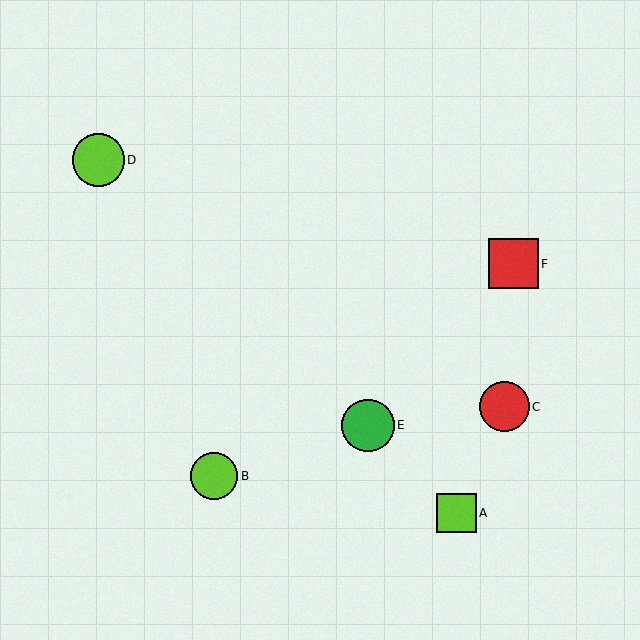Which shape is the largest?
The green circle (labeled E) is the largest.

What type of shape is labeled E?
Shape E is a green circle.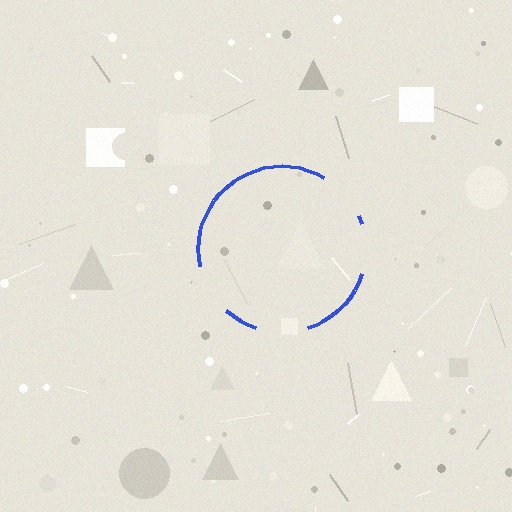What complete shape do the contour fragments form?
The contour fragments form a circle.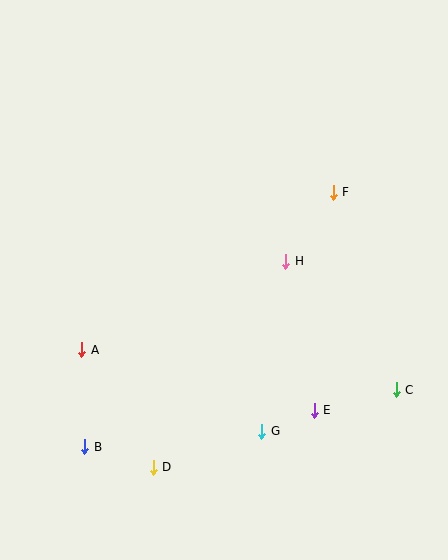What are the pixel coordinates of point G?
Point G is at (262, 431).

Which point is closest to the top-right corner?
Point F is closest to the top-right corner.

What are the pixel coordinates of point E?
Point E is at (314, 410).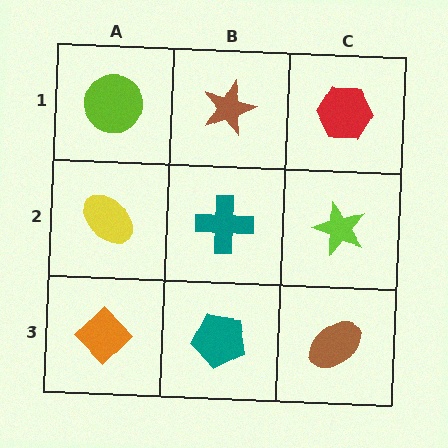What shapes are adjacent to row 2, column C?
A red hexagon (row 1, column C), a brown ellipse (row 3, column C), a teal cross (row 2, column B).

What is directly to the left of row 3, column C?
A teal pentagon.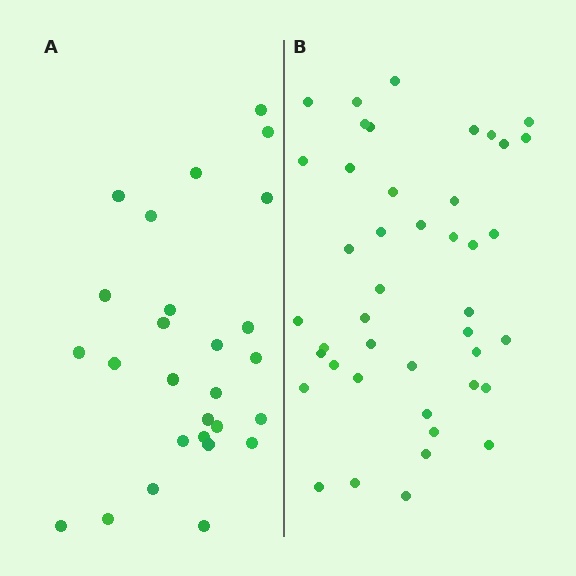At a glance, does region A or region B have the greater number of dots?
Region B (the right region) has more dots.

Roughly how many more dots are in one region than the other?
Region B has approximately 15 more dots than region A.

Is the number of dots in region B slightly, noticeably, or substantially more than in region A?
Region B has substantially more. The ratio is roughly 1.6 to 1.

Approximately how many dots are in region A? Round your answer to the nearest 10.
About 30 dots. (The exact count is 27, which rounds to 30.)